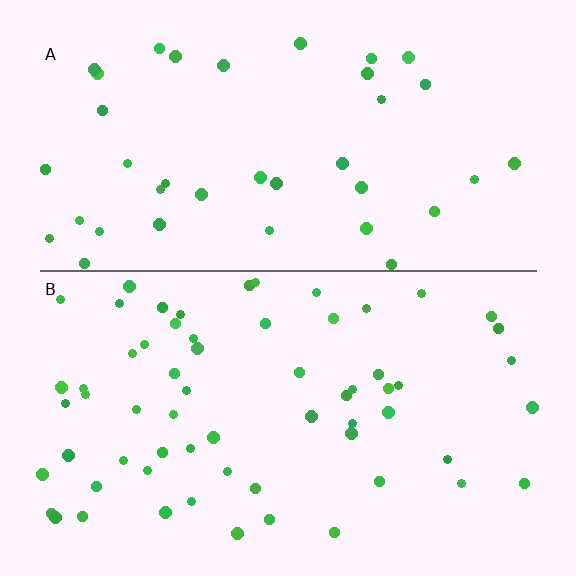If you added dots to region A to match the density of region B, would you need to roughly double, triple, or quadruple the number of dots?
Approximately double.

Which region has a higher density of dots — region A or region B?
B (the bottom).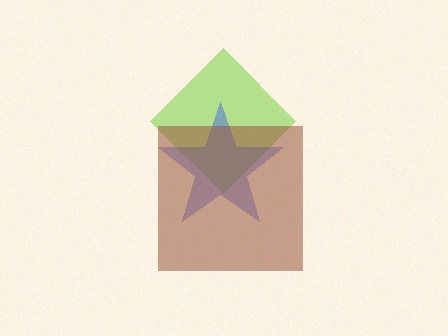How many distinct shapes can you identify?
There are 3 distinct shapes: a lime diamond, a blue star, a brown square.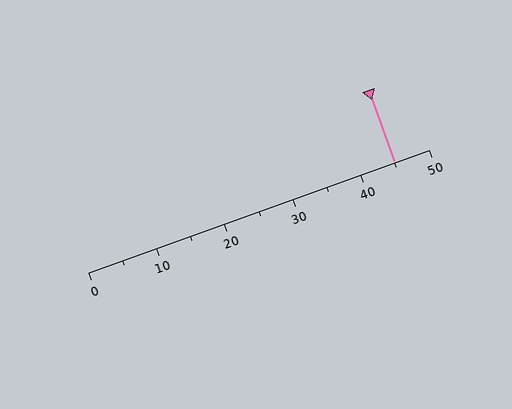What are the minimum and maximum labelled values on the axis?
The axis runs from 0 to 50.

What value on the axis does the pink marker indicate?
The marker indicates approximately 45.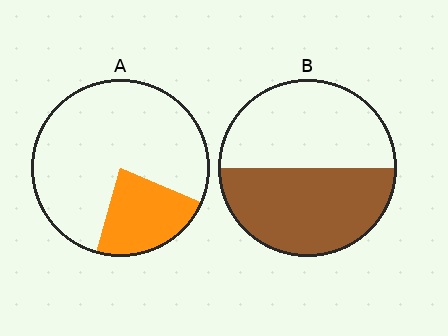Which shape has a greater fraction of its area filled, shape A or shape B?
Shape B.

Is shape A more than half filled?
No.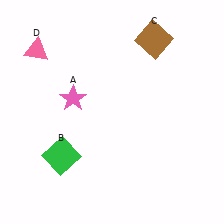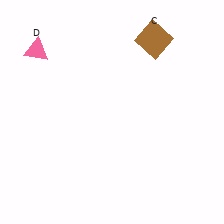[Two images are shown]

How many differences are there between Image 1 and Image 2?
There are 2 differences between the two images.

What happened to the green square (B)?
The green square (B) was removed in Image 2. It was in the bottom-left area of Image 1.